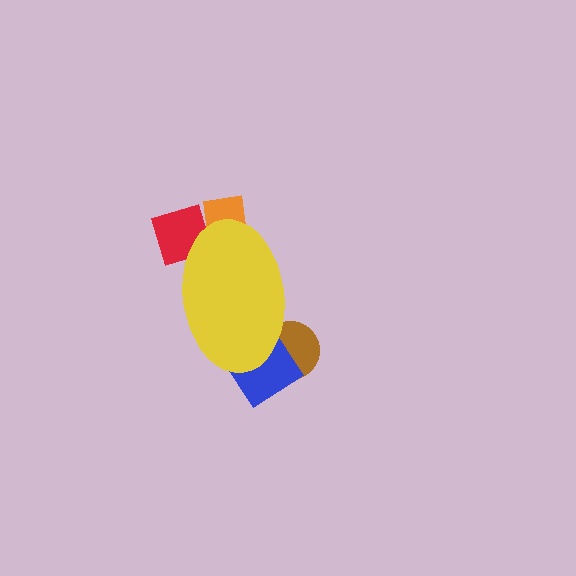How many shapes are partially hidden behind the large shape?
4 shapes are partially hidden.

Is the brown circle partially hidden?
Yes, the brown circle is partially hidden behind the yellow ellipse.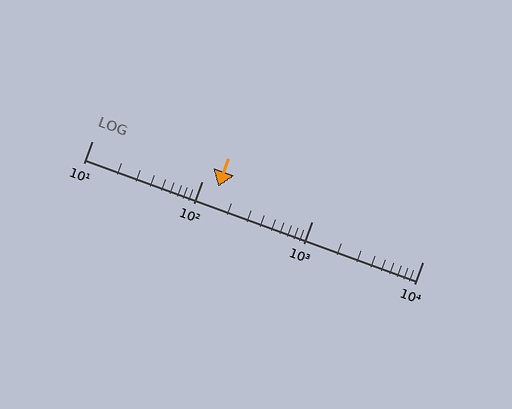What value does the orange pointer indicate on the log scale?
The pointer indicates approximately 140.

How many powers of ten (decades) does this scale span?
The scale spans 3 decades, from 10 to 10000.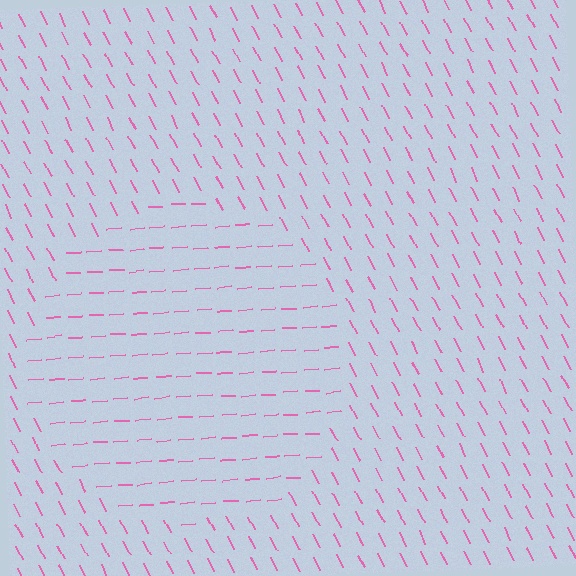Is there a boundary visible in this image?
Yes, there is a texture boundary formed by a change in line orientation.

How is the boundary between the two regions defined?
The boundary is defined purely by a change in line orientation (approximately 68 degrees difference). All lines are the same color and thickness.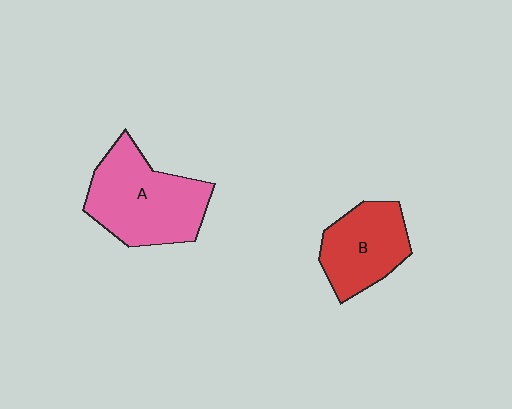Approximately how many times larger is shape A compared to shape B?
Approximately 1.4 times.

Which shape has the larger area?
Shape A (pink).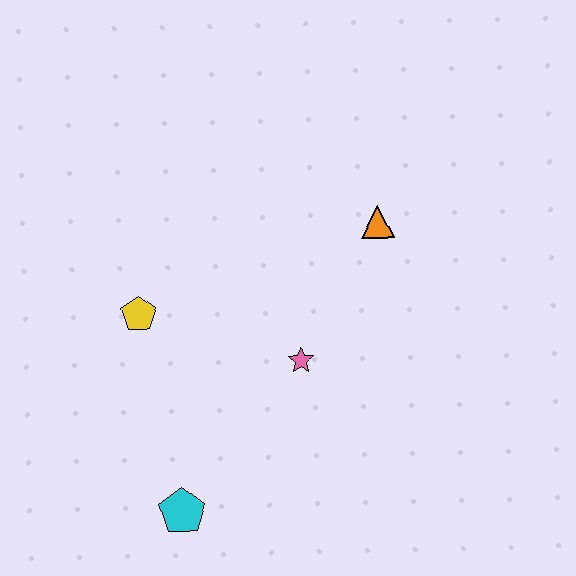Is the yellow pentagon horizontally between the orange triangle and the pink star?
No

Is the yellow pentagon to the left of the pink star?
Yes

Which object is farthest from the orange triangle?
The cyan pentagon is farthest from the orange triangle.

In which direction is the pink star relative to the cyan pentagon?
The pink star is above the cyan pentagon.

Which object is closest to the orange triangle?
The pink star is closest to the orange triangle.